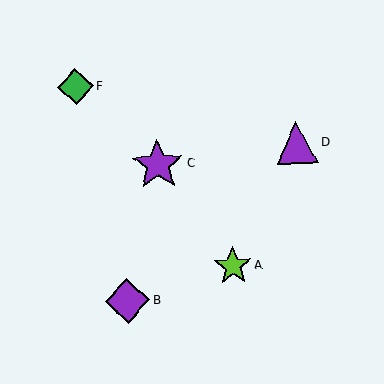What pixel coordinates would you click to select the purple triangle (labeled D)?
Click at (297, 143) to select the purple triangle D.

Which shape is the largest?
The purple star (labeled C) is the largest.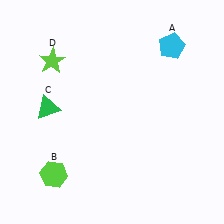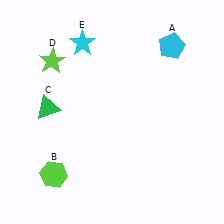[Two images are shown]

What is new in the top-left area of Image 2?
A cyan star (E) was added in the top-left area of Image 2.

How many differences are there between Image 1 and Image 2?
There is 1 difference between the two images.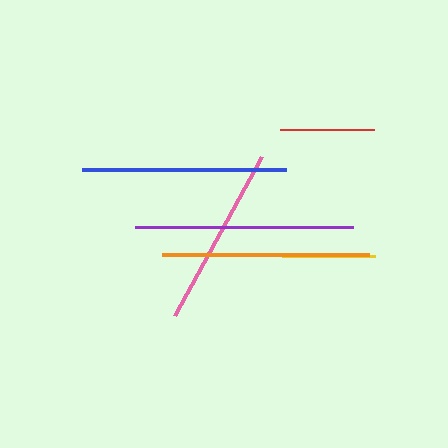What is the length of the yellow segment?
The yellow segment is approximately 94 pixels long.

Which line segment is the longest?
The purple line is the longest at approximately 218 pixels.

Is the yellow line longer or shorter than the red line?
The red line is longer than the yellow line.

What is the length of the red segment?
The red segment is approximately 94 pixels long.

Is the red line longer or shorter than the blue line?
The blue line is longer than the red line.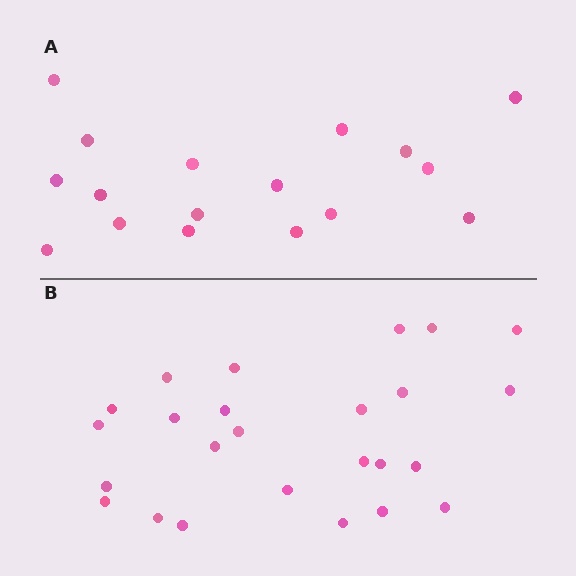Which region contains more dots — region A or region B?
Region B (the bottom region) has more dots.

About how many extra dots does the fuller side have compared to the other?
Region B has roughly 8 or so more dots than region A.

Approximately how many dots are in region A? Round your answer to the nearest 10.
About 20 dots. (The exact count is 17, which rounds to 20.)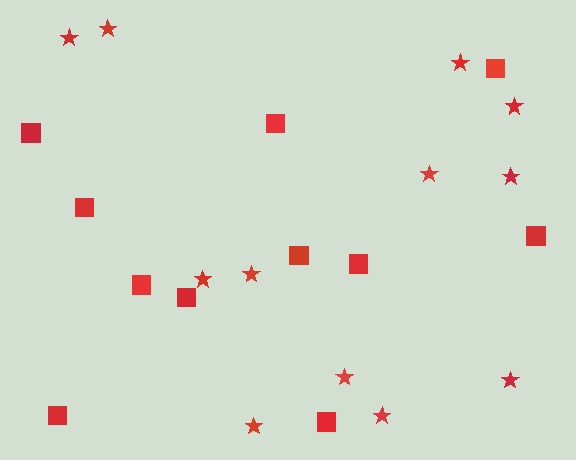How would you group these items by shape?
There are 2 groups: one group of squares (11) and one group of stars (12).